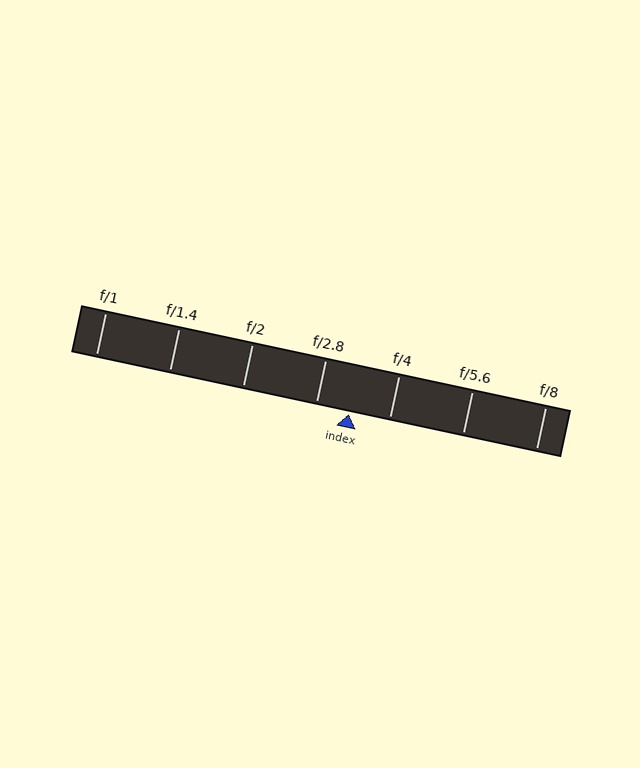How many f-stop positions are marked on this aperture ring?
There are 7 f-stop positions marked.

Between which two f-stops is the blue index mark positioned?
The index mark is between f/2.8 and f/4.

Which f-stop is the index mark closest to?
The index mark is closest to f/2.8.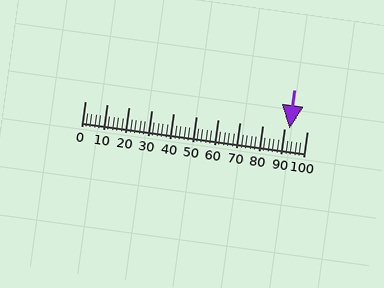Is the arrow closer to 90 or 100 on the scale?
The arrow is closer to 90.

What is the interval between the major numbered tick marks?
The major tick marks are spaced 10 units apart.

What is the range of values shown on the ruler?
The ruler shows values from 0 to 100.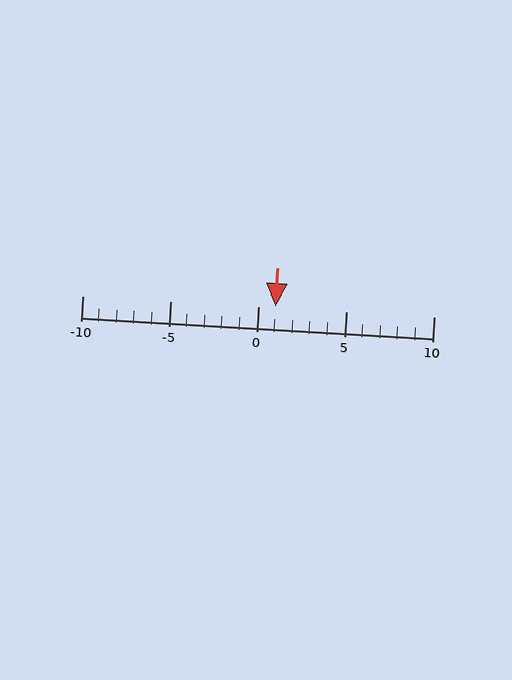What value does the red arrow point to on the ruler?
The red arrow points to approximately 1.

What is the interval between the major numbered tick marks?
The major tick marks are spaced 5 units apart.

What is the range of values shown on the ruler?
The ruler shows values from -10 to 10.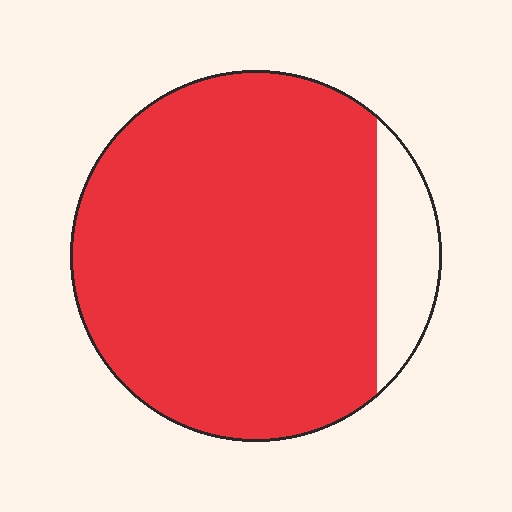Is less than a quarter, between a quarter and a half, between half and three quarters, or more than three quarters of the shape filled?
More than three quarters.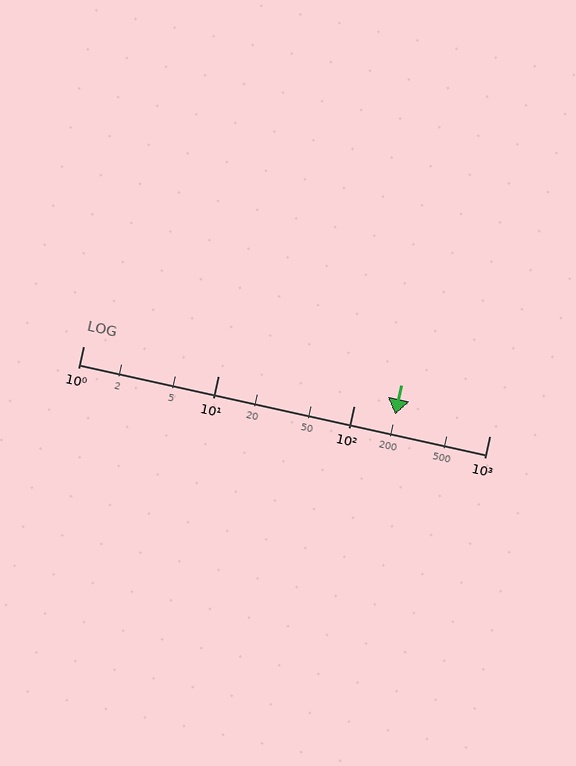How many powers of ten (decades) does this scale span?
The scale spans 3 decades, from 1 to 1000.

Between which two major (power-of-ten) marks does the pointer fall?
The pointer is between 100 and 1000.